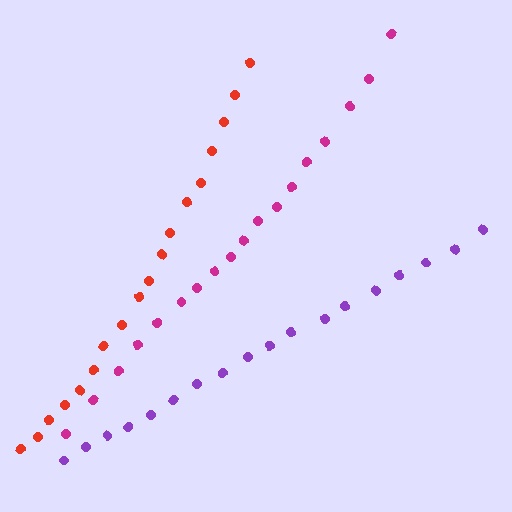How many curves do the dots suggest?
There are 3 distinct paths.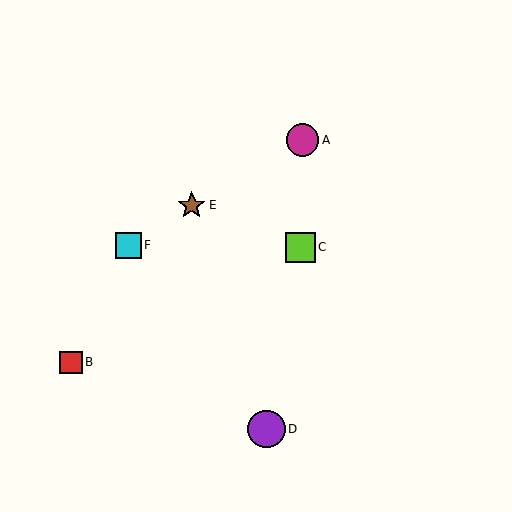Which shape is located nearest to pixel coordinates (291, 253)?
The lime square (labeled C) at (300, 247) is nearest to that location.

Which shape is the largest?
The purple circle (labeled D) is the largest.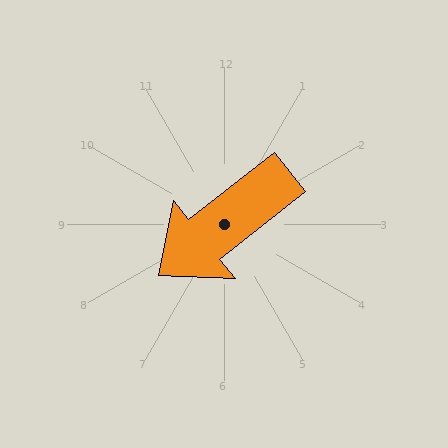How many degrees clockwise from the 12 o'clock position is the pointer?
Approximately 232 degrees.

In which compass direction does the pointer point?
Southwest.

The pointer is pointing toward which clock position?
Roughly 8 o'clock.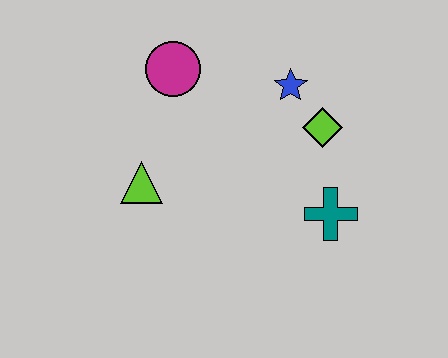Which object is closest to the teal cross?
The lime diamond is closest to the teal cross.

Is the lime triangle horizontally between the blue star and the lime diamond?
No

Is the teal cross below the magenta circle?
Yes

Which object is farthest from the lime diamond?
The lime triangle is farthest from the lime diamond.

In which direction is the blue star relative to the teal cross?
The blue star is above the teal cross.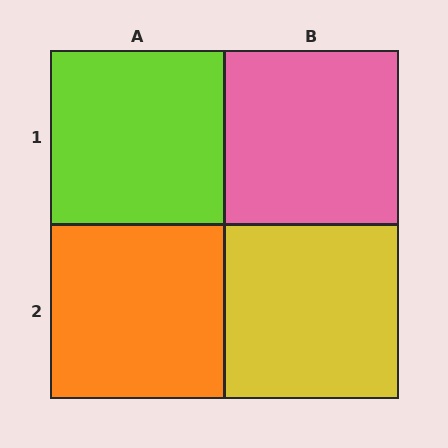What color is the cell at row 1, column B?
Pink.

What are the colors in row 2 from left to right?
Orange, yellow.